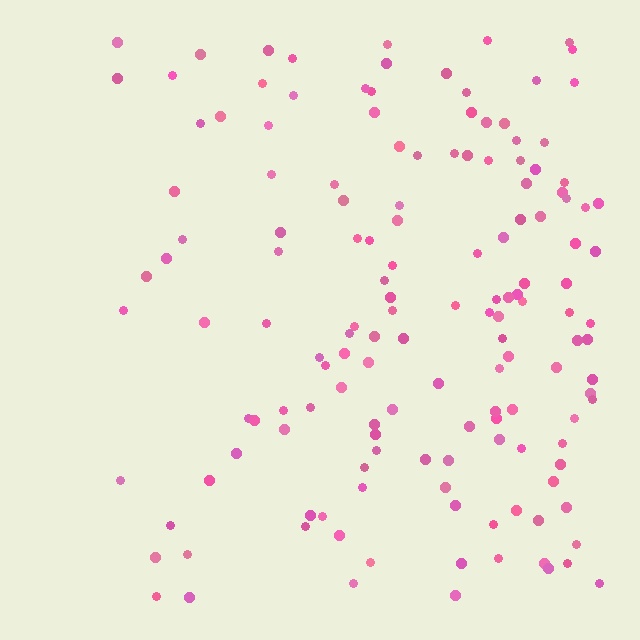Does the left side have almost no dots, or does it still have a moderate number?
Still a moderate number, just noticeably fewer than the right.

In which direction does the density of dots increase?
From left to right, with the right side densest.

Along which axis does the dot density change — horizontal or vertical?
Horizontal.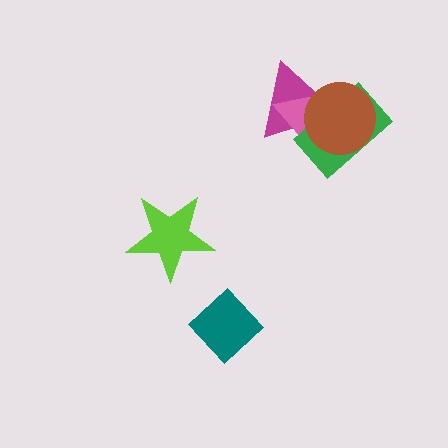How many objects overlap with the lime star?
0 objects overlap with the lime star.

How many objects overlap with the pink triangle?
3 objects overlap with the pink triangle.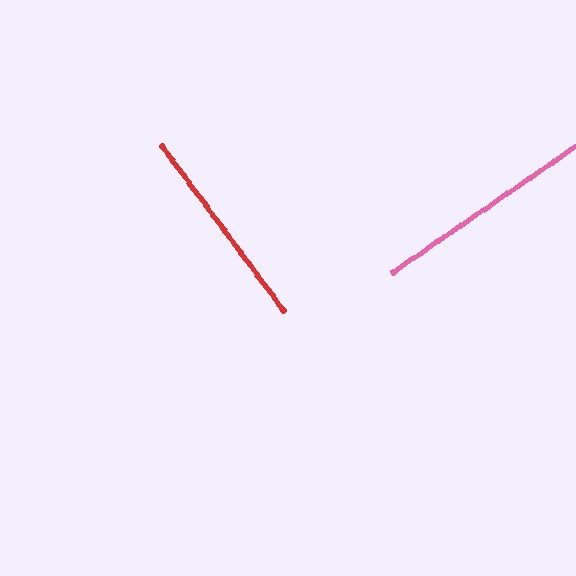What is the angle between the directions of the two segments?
Approximately 88 degrees.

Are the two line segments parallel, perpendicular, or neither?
Perpendicular — they meet at approximately 88°.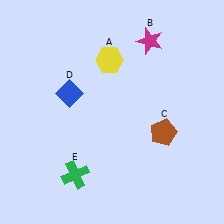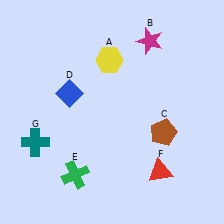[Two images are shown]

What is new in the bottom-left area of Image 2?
A teal cross (G) was added in the bottom-left area of Image 2.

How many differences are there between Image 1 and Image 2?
There are 2 differences between the two images.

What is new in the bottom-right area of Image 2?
A red triangle (F) was added in the bottom-right area of Image 2.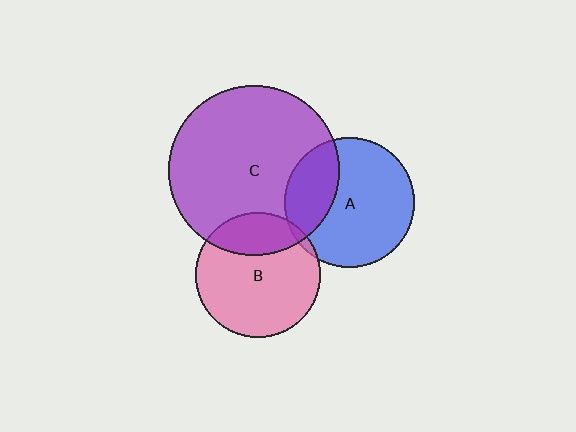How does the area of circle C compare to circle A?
Approximately 1.7 times.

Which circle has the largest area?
Circle C (purple).